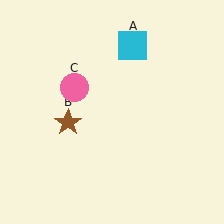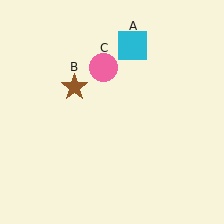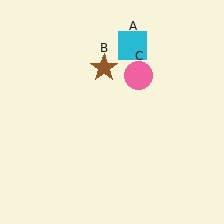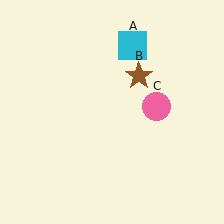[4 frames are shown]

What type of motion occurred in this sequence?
The brown star (object B), pink circle (object C) rotated clockwise around the center of the scene.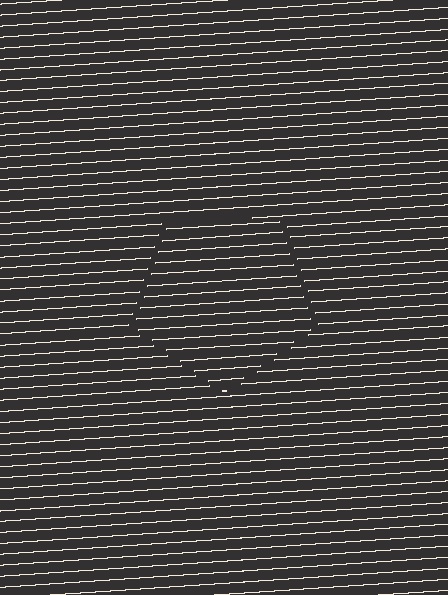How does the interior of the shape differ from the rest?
The interior of the shape contains the same grating, shifted by half a period — the contour is defined by the phase discontinuity where line-ends from the inner and outer gratings abut.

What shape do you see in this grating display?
An illusory pentagon. The interior of the shape contains the same grating, shifted by half a period — the contour is defined by the phase discontinuity where line-ends from the inner and outer gratings abut.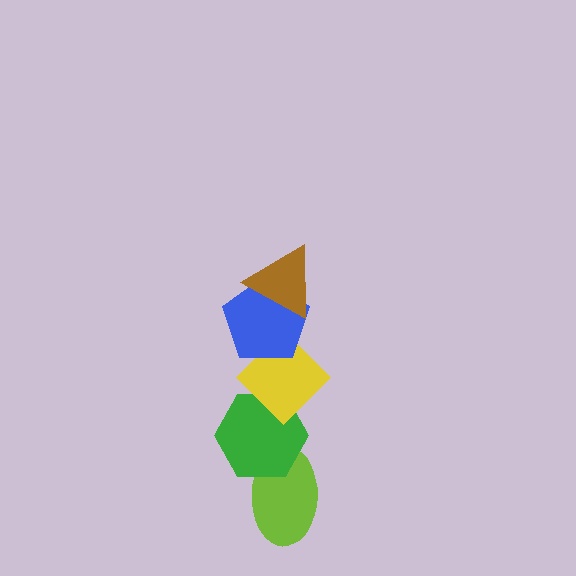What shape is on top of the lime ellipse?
The green hexagon is on top of the lime ellipse.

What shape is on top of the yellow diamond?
The blue pentagon is on top of the yellow diamond.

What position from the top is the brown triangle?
The brown triangle is 1st from the top.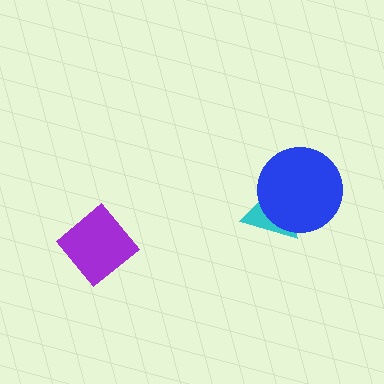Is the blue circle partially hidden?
No, no other shape covers it.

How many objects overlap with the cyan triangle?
1 object overlaps with the cyan triangle.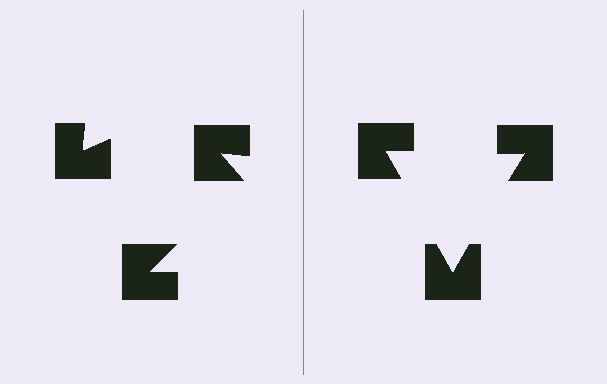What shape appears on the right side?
An illusory triangle.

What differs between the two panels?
The notched squares are positioned identically on both sides; only the wedge orientations differ. On the right they align to a triangle; on the left they are misaligned.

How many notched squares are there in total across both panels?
6 — 3 on each side.